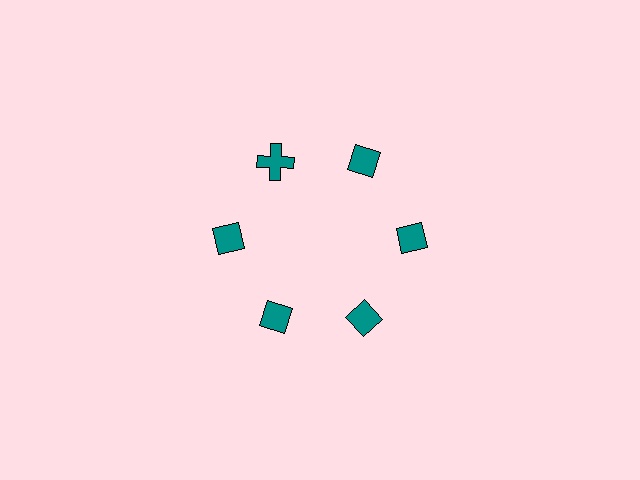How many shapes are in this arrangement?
There are 6 shapes arranged in a ring pattern.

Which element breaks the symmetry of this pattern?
The teal cross at roughly the 11 o'clock position breaks the symmetry. All other shapes are teal diamonds.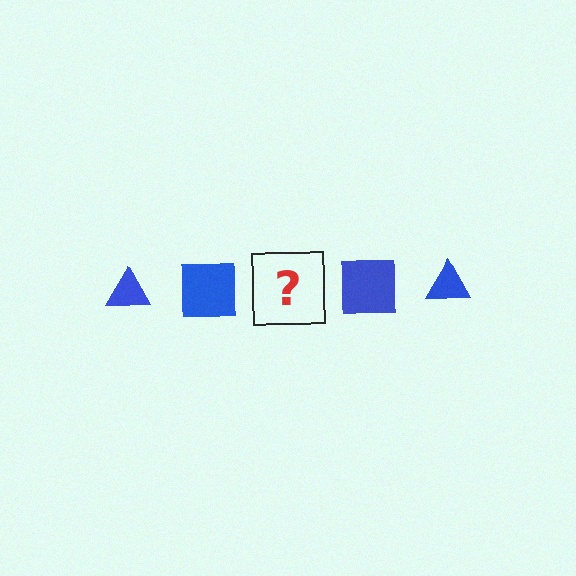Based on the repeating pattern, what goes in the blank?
The blank should be a blue triangle.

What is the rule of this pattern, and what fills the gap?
The rule is that the pattern cycles through triangle, square shapes in blue. The gap should be filled with a blue triangle.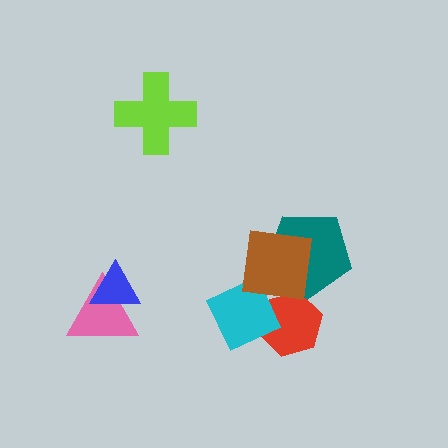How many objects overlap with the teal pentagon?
1 object overlaps with the teal pentagon.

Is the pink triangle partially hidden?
Yes, it is partially covered by another shape.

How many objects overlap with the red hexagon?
1 object overlaps with the red hexagon.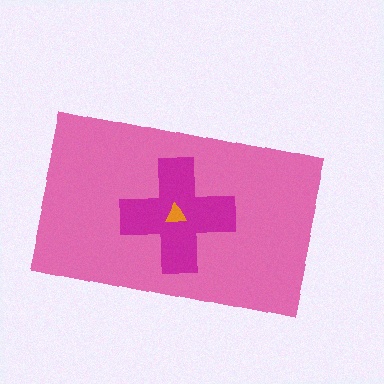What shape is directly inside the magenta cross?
The orange triangle.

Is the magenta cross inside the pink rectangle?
Yes.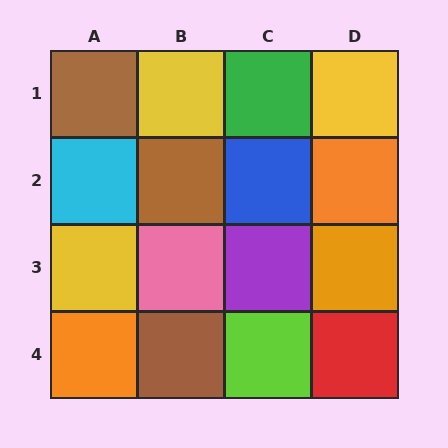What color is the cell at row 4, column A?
Orange.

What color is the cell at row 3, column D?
Orange.